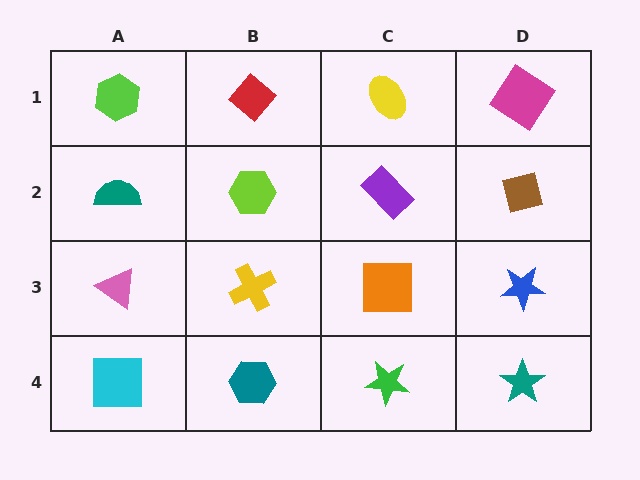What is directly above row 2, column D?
A magenta diamond.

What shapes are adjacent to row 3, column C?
A purple rectangle (row 2, column C), a green star (row 4, column C), a yellow cross (row 3, column B), a blue star (row 3, column D).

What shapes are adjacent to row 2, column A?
A lime hexagon (row 1, column A), a pink triangle (row 3, column A), a lime hexagon (row 2, column B).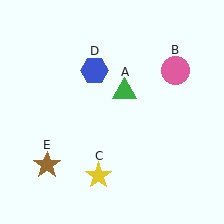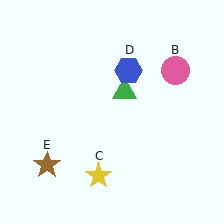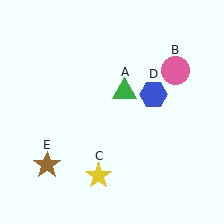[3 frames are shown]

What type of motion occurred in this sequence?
The blue hexagon (object D) rotated clockwise around the center of the scene.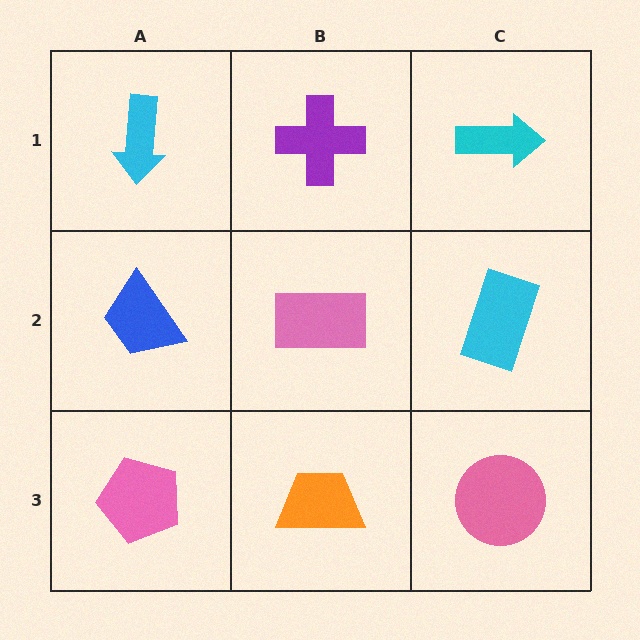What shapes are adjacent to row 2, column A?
A cyan arrow (row 1, column A), a pink pentagon (row 3, column A), a pink rectangle (row 2, column B).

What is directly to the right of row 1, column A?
A purple cross.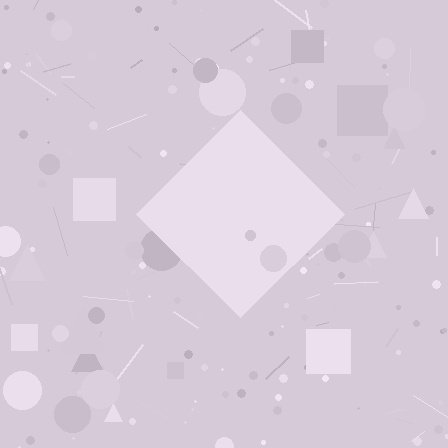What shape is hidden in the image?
A diamond is hidden in the image.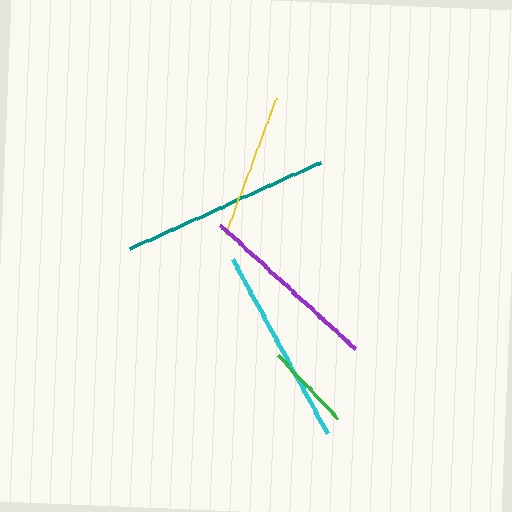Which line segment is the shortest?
The green line is the shortest at approximately 87 pixels.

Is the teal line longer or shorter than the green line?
The teal line is longer than the green line.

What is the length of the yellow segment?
The yellow segment is approximately 146 pixels long.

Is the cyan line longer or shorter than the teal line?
The teal line is longer than the cyan line.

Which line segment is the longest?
The teal line is the longest at approximately 209 pixels.